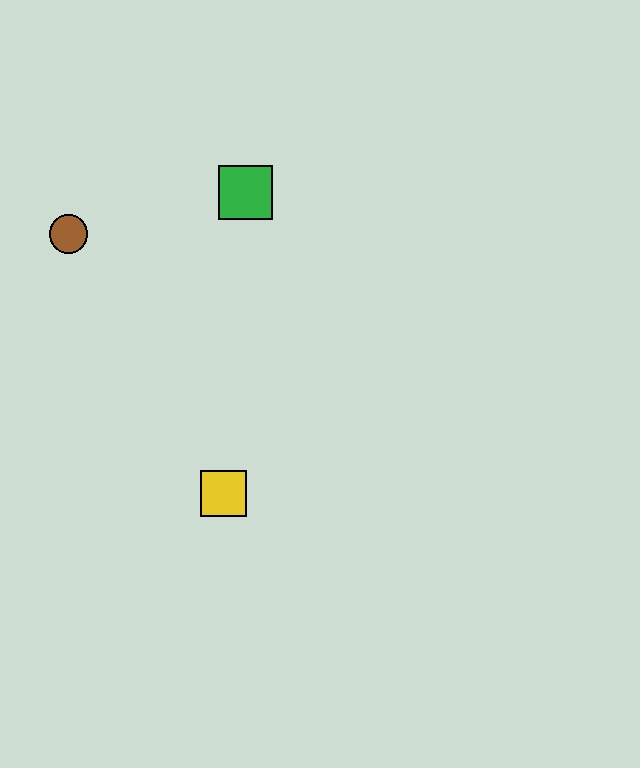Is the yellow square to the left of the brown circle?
No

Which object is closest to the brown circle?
The green square is closest to the brown circle.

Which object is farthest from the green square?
The yellow square is farthest from the green square.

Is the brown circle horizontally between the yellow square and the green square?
No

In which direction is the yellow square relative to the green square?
The yellow square is below the green square.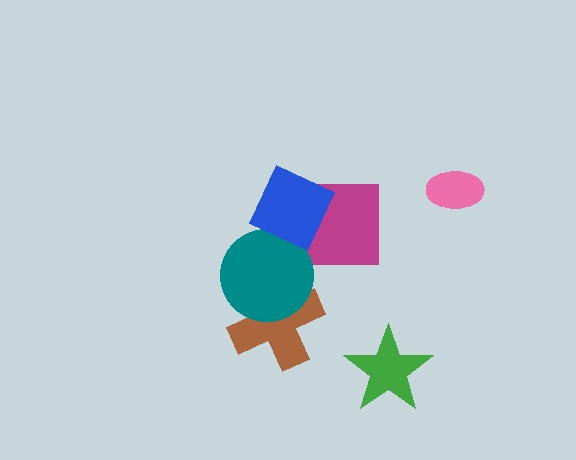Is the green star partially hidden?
No, no other shape covers it.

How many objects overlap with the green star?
0 objects overlap with the green star.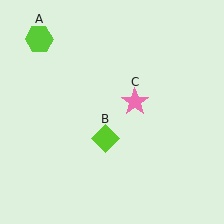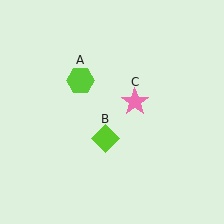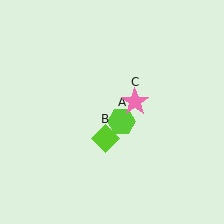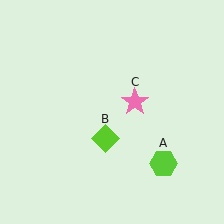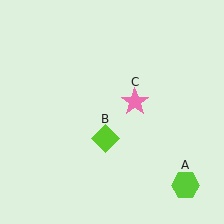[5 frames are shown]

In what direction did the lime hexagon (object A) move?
The lime hexagon (object A) moved down and to the right.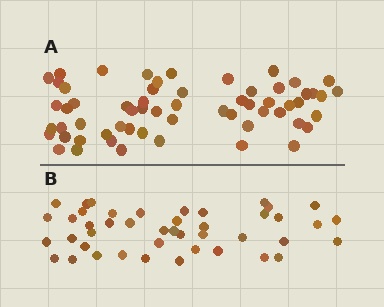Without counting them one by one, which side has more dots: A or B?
Region A (the top region) has more dots.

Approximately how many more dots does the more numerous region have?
Region A has approximately 15 more dots than region B.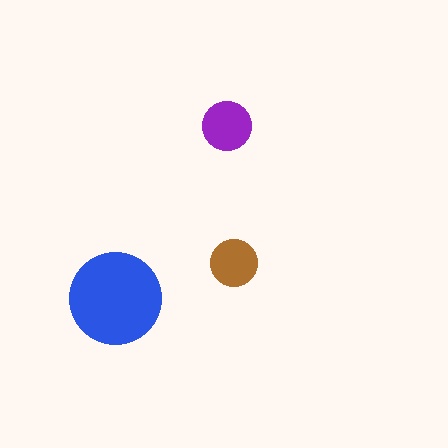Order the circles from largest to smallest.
the blue one, the purple one, the brown one.